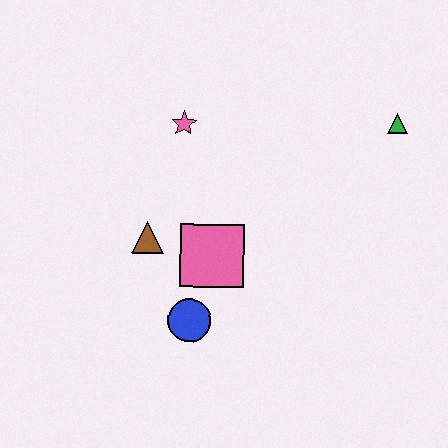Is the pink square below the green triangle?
Yes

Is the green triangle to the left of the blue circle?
No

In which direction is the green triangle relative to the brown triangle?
The green triangle is to the right of the brown triangle.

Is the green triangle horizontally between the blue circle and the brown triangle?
No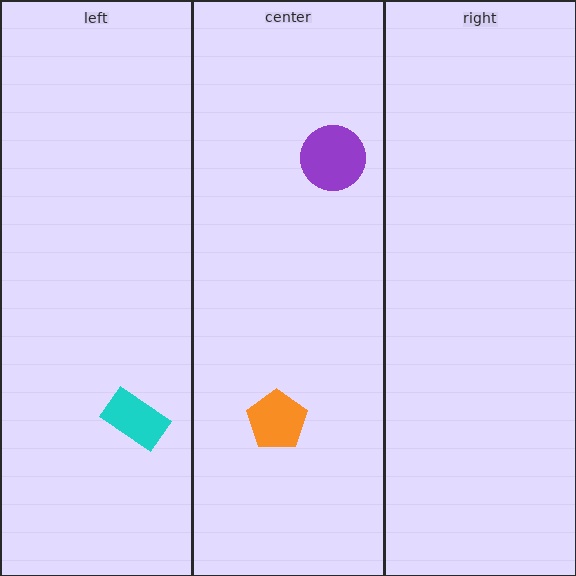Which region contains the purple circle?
The center region.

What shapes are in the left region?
The cyan rectangle.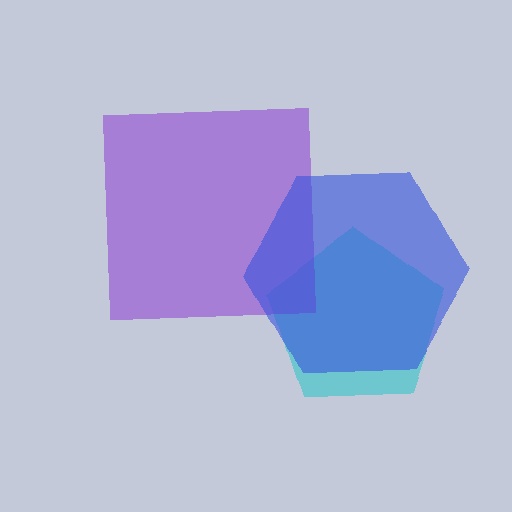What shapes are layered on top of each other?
The layered shapes are: a cyan pentagon, a purple square, a blue hexagon.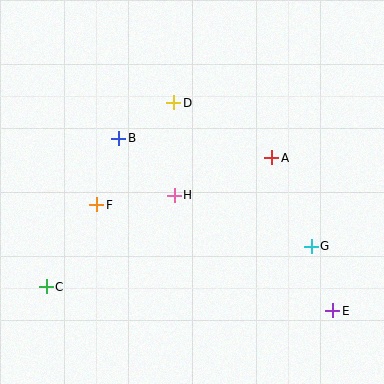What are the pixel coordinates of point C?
Point C is at (46, 287).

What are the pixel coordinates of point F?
Point F is at (97, 205).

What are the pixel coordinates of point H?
Point H is at (174, 195).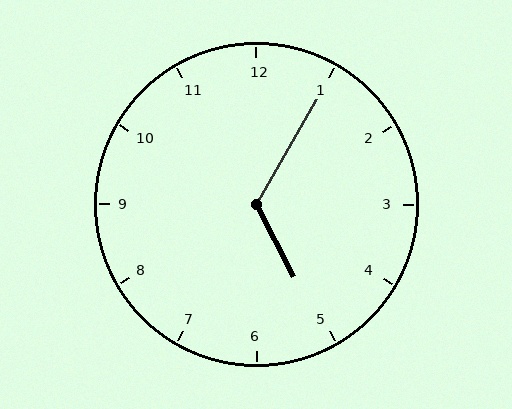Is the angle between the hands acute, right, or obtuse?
It is obtuse.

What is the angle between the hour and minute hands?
Approximately 122 degrees.